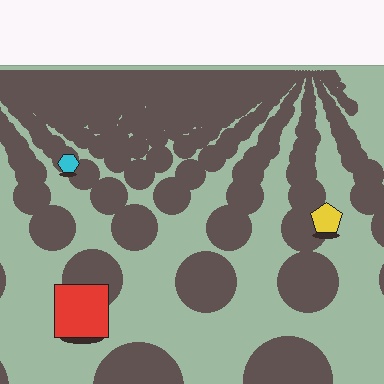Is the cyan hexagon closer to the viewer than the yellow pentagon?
No. The yellow pentagon is closer — you can tell from the texture gradient: the ground texture is coarser near it.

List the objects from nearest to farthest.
From nearest to farthest: the red square, the yellow pentagon, the cyan hexagon.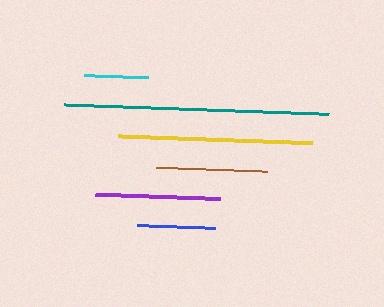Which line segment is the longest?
The teal line is the longest at approximately 265 pixels.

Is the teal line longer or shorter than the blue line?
The teal line is longer than the blue line.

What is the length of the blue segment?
The blue segment is approximately 77 pixels long.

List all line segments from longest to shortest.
From longest to shortest: teal, yellow, purple, brown, blue, cyan.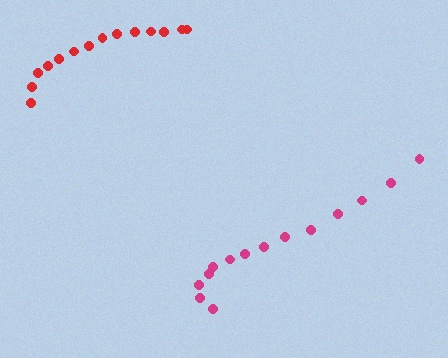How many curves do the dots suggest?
There are 2 distinct paths.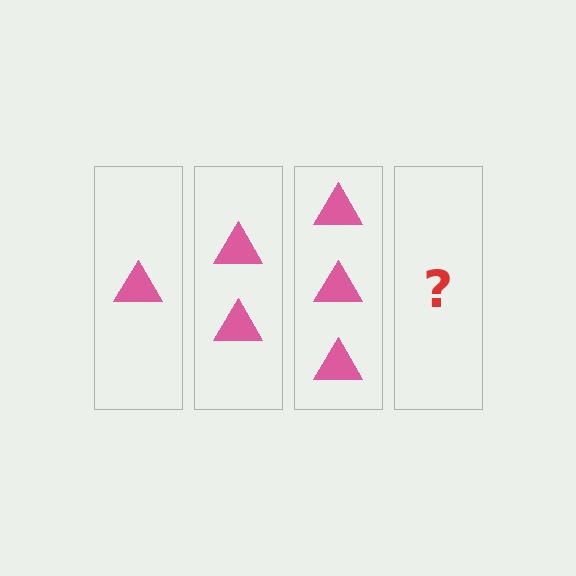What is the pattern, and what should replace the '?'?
The pattern is that each step adds one more triangle. The '?' should be 4 triangles.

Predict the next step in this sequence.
The next step is 4 triangles.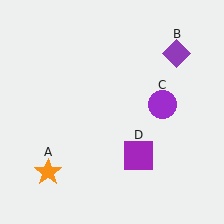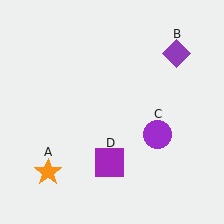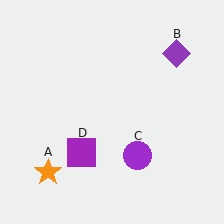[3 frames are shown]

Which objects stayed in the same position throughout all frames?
Orange star (object A) and purple diamond (object B) remained stationary.